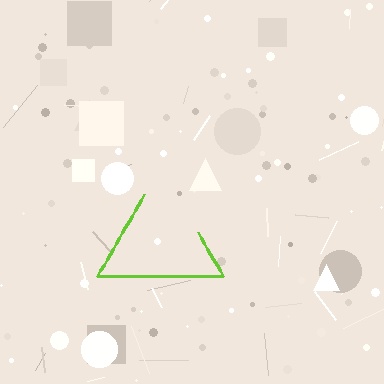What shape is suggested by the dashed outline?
The dashed outline suggests a triangle.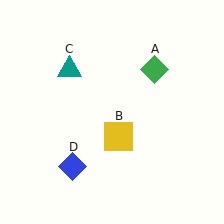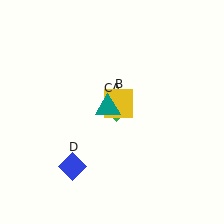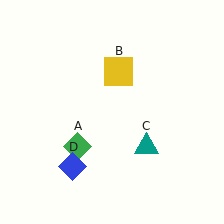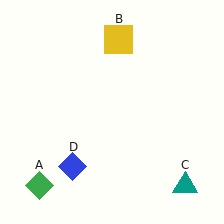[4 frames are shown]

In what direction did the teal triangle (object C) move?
The teal triangle (object C) moved down and to the right.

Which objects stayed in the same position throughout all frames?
Blue diamond (object D) remained stationary.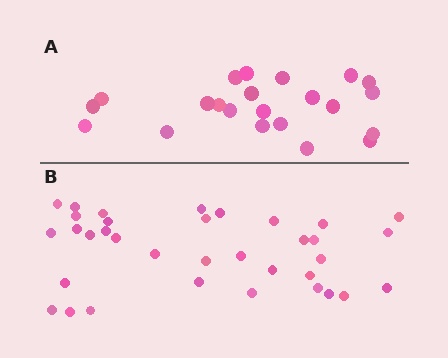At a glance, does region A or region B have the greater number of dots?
Region B (the bottom region) has more dots.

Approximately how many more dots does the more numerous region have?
Region B has approximately 15 more dots than region A.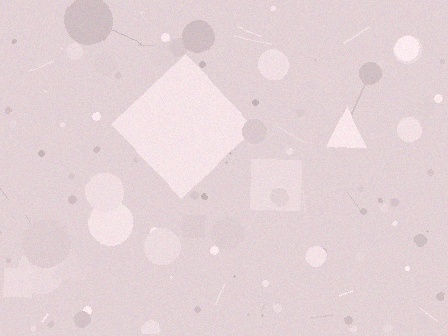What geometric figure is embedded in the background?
A diamond is embedded in the background.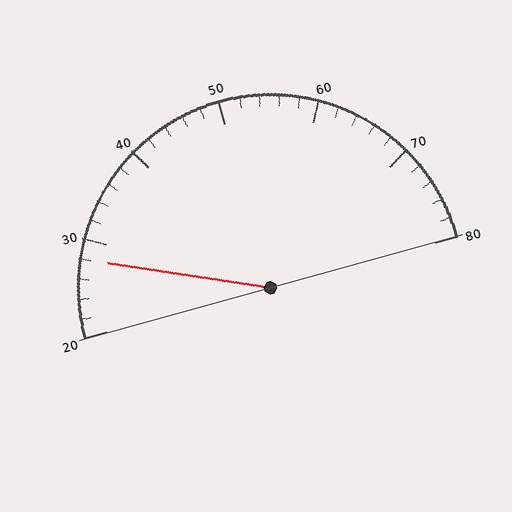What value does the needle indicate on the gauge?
The needle indicates approximately 28.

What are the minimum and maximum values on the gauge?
The gauge ranges from 20 to 80.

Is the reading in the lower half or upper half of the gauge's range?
The reading is in the lower half of the range (20 to 80).